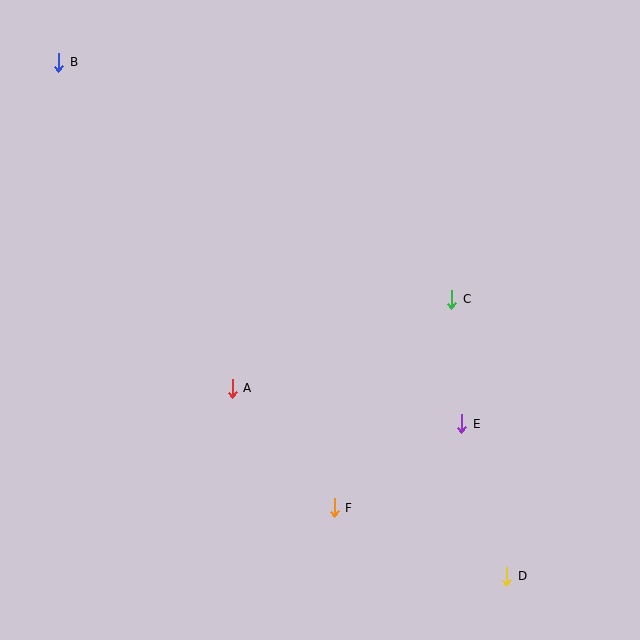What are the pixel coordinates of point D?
Point D is at (507, 576).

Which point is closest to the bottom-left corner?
Point A is closest to the bottom-left corner.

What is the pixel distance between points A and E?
The distance between A and E is 232 pixels.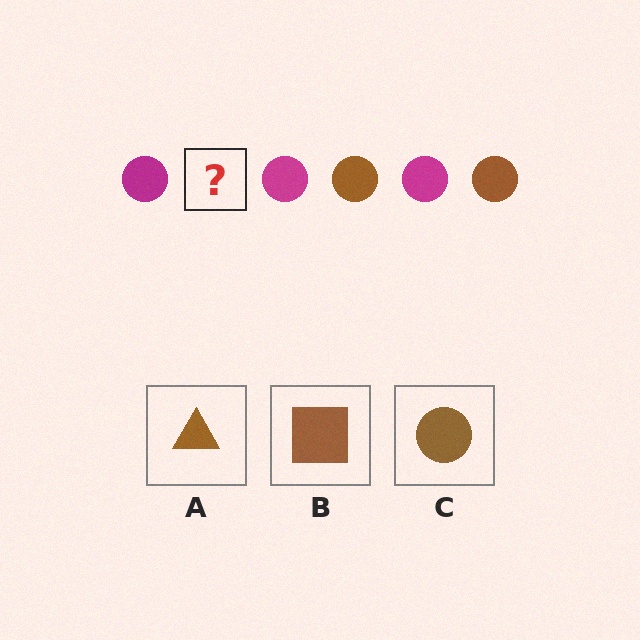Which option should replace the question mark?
Option C.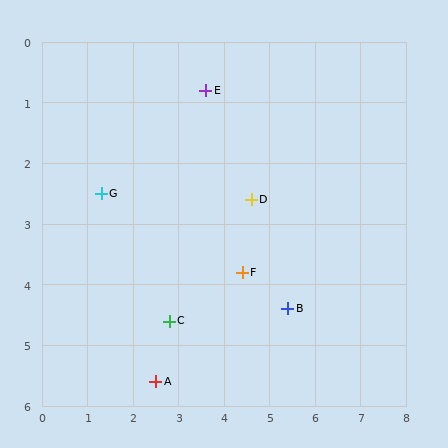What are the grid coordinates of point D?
Point D is at approximately (4.6, 2.6).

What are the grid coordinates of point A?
Point A is at approximately (2.5, 5.6).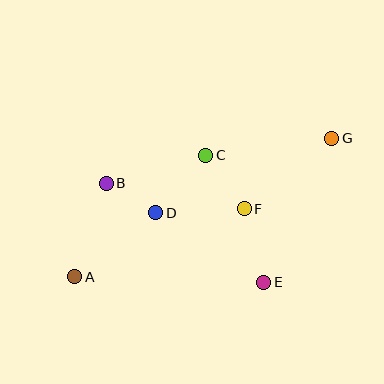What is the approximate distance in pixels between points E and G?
The distance between E and G is approximately 159 pixels.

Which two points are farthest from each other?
Points A and G are farthest from each other.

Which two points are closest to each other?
Points B and D are closest to each other.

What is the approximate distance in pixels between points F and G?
The distance between F and G is approximately 112 pixels.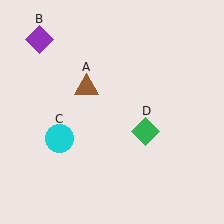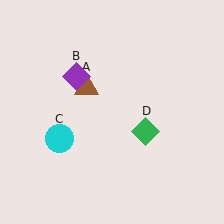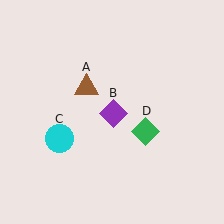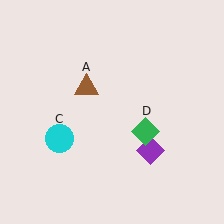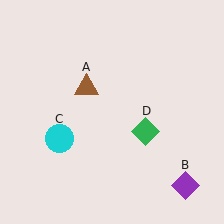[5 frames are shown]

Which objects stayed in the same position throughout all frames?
Brown triangle (object A) and cyan circle (object C) and green diamond (object D) remained stationary.